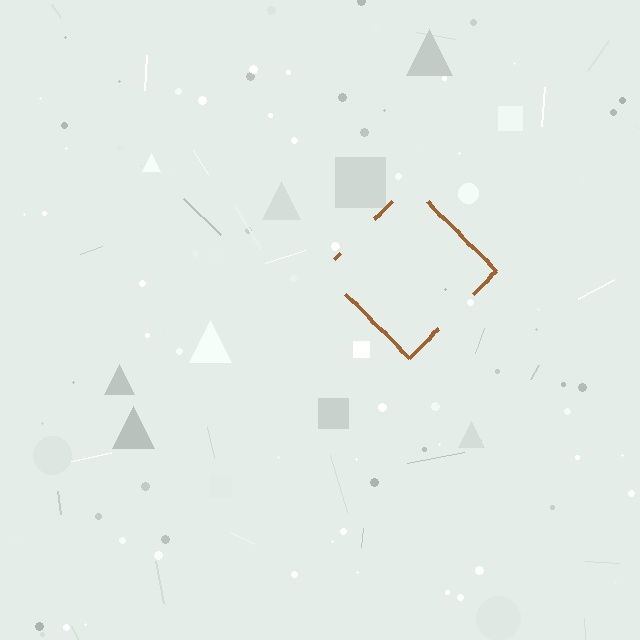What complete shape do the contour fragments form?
The contour fragments form a diamond.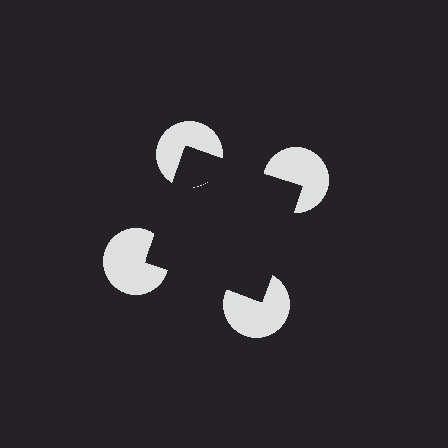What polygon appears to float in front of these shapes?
An illusory square — its edges are inferred from the aligned wedge cuts in the pac-man discs, not physically drawn.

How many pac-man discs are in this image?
There are 4 — one at each vertex of the illusory square.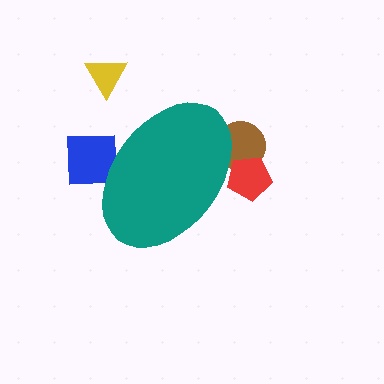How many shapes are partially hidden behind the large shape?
3 shapes are partially hidden.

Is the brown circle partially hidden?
Yes, the brown circle is partially hidden behind the teal ellipse.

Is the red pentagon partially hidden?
Yes, the red pentagon is partially hidden behind the teal ellipse.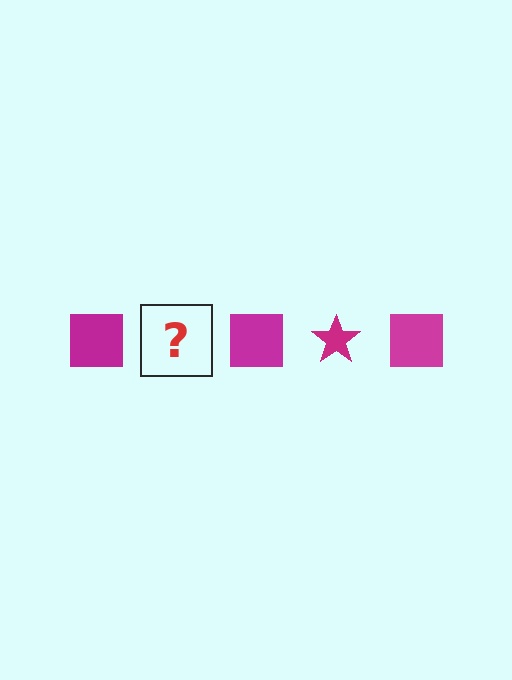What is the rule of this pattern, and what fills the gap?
The rule is that the pattern cycles through square, star shapes in magenta. The gap should be filled with a magenta star.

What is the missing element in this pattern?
The missing element is a magenta star.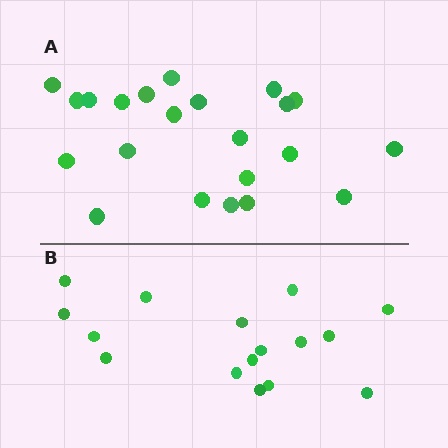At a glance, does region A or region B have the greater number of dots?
Region A (the top region) has more dots.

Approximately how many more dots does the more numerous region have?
Region A has about 6 more dots than region B.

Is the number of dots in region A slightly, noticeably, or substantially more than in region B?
Region A has noticeably more, but not dramatically so. The ratio is roughly 1.4 to 1.